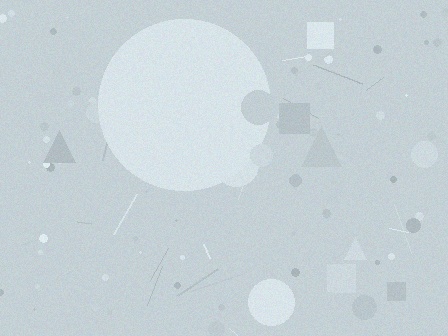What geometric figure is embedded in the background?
A circle is embedded in the background.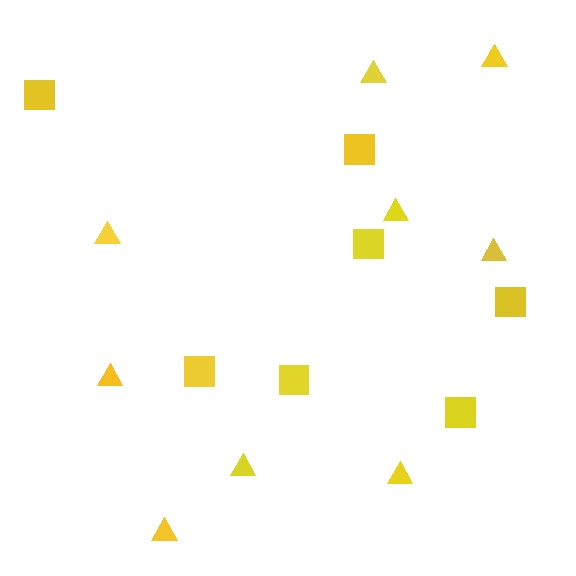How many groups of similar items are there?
There are 2 groups: one group of triangles (9) and one group of squares (7).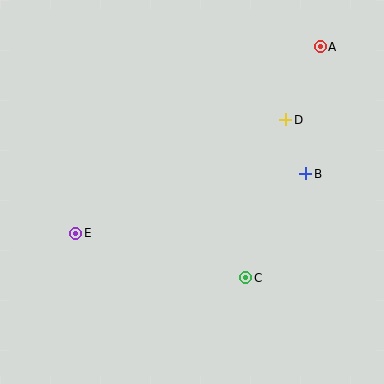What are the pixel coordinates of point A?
Point A is at (320, 47).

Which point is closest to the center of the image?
Point C at (245, 278) is closest to the center.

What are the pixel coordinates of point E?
Point E is at (76, 233).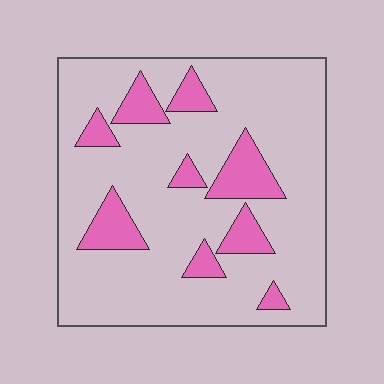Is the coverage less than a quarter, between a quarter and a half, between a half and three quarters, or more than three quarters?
Less than a quarter.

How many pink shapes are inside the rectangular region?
9.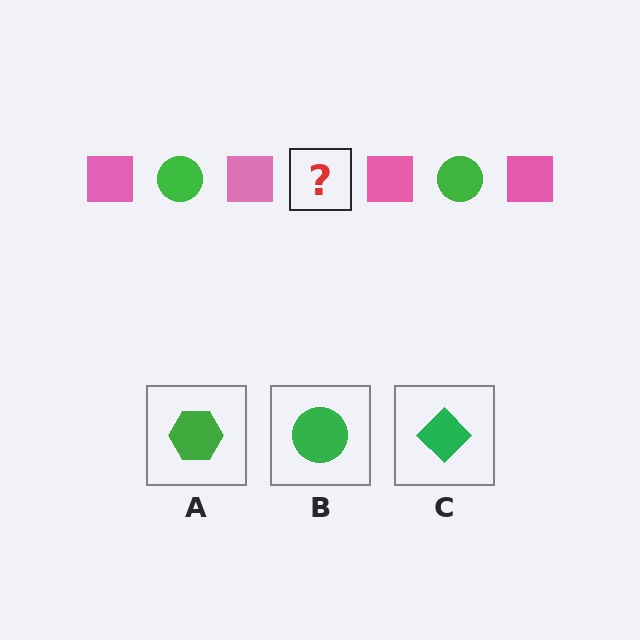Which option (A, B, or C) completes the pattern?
B.